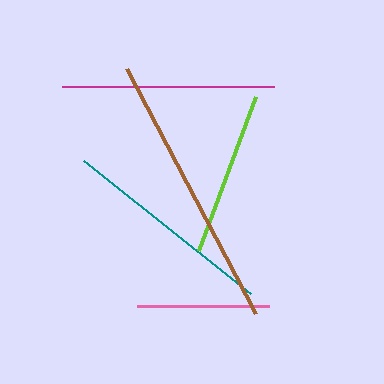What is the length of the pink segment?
The pink segment is approximately 131 pixels long.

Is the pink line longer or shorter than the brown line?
The brown line is longer than the pink line.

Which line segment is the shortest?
The pink line is the shortest at approximately 131 pixels.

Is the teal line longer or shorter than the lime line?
The teal line is longer than the lime line.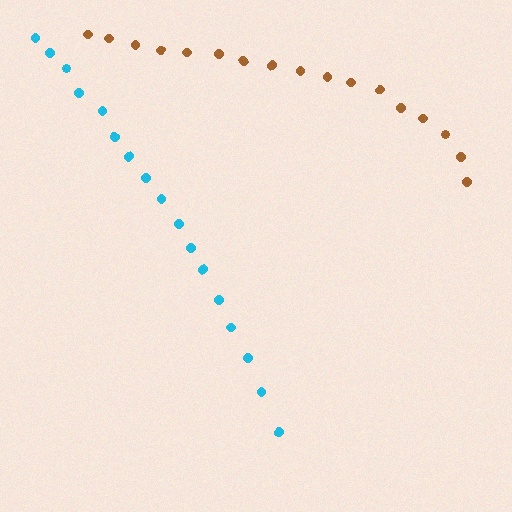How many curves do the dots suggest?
There are 2 distinct paths.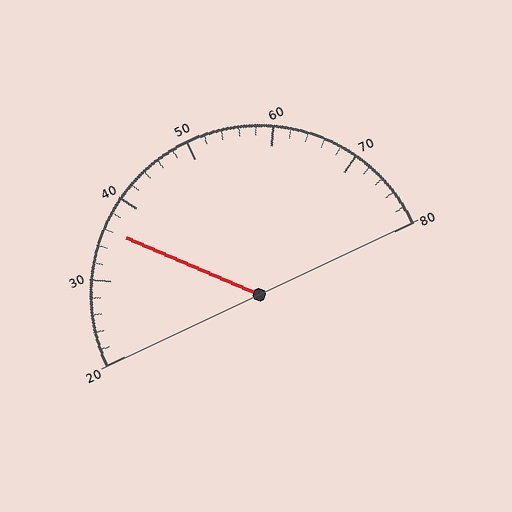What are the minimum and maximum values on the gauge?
The gauge ranges from 20 to 80.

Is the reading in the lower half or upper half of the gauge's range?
The reading is in the lower half of the range (20 to 80).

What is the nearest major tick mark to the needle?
The nearest major tick mark is 40.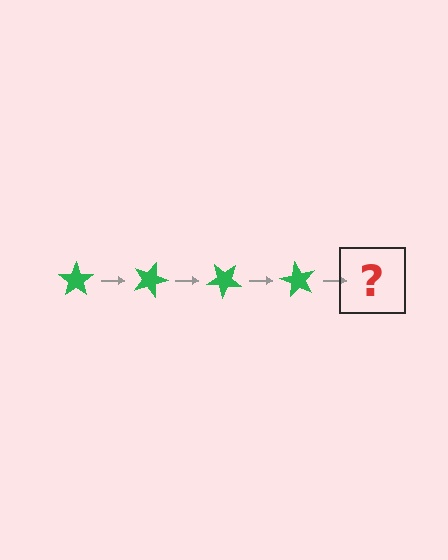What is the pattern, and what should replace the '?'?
The pattern is that the star rotates 20 degrees each step. The '?' should be a green star rotated 80 degrees.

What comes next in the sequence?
The next element should be a green star rotated 80 degrees.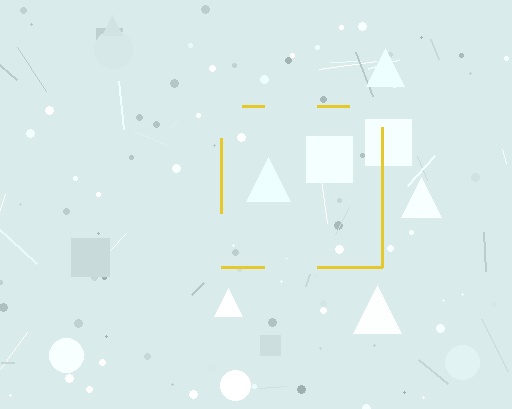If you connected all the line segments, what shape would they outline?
They would outline a square.